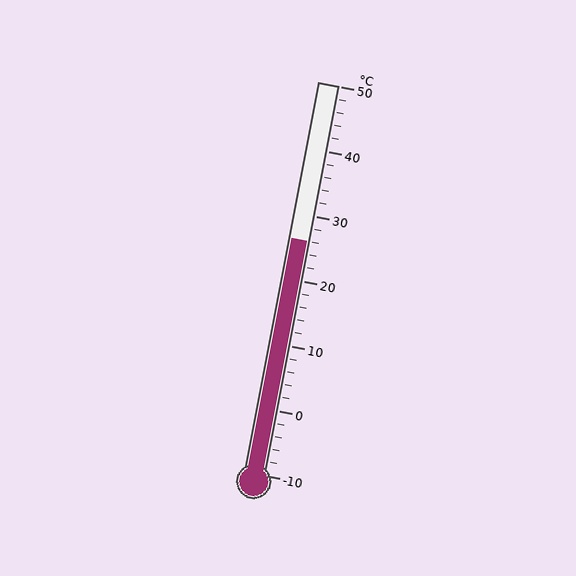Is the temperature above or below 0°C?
The temperature is above 0°C.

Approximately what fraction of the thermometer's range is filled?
The thermometer is filled to approximately 60% of its range.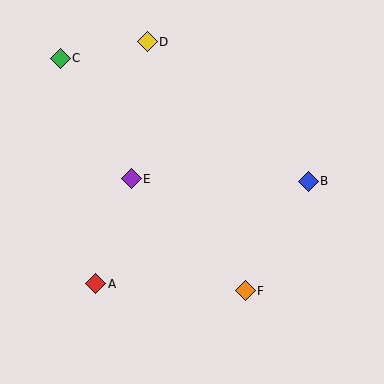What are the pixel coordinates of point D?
Point D is at (147, 42).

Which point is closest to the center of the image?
Point E at (131, 179) is closest to the center.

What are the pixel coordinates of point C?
Point C is at (60, 58).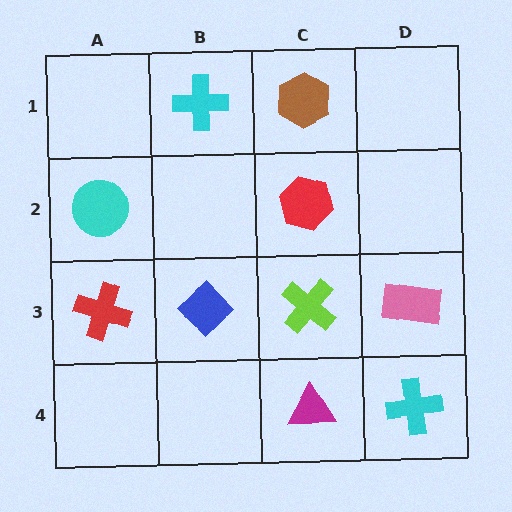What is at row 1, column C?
A brown hexagon.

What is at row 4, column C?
A magenta triangle.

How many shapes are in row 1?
2 shapes.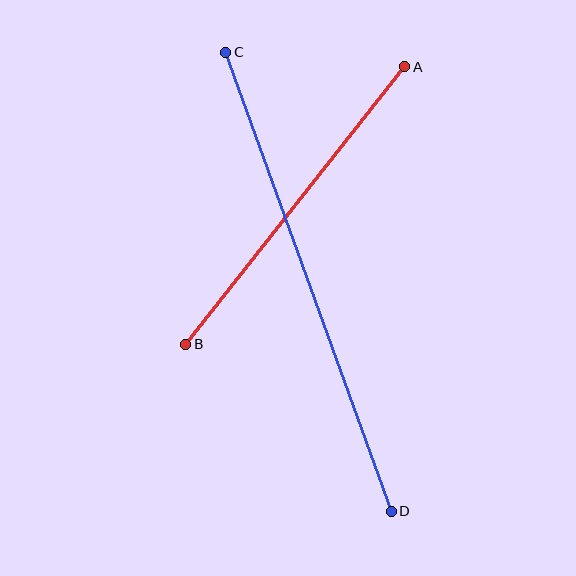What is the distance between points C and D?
The distance is approximately 488 pixels.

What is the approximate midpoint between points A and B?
The midpoint is at approximately (295, 205) pixels.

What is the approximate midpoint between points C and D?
The midpoint is at approximately (308, 282) pixels.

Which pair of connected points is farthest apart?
Points C and D are farthest apart.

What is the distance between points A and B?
The distance is approximately 353 pixels.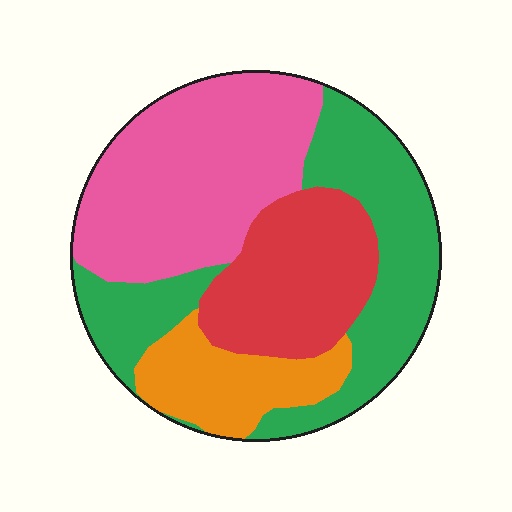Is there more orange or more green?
Green.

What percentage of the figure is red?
Red covers roughly 20% of the figure.